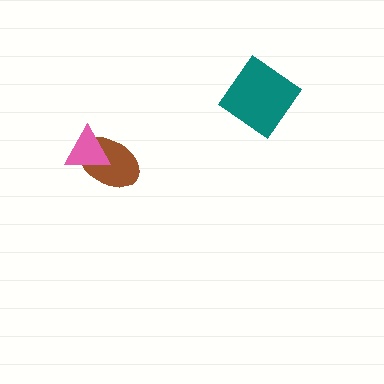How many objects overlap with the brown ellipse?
1 object overlaps with the brown ellipse.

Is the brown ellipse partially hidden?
Yes, it is partially covered by another shape.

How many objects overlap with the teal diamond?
0 objects overlap with the teal diamond.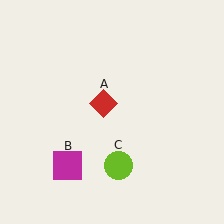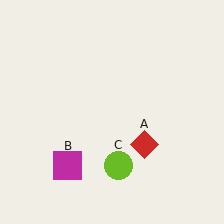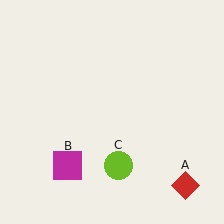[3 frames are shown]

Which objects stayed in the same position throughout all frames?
Magenta square (object B) and lime circle (object C) remained stationary.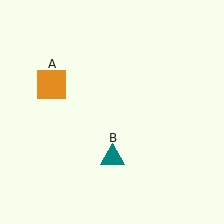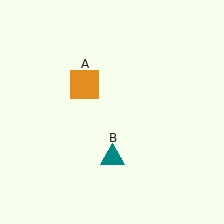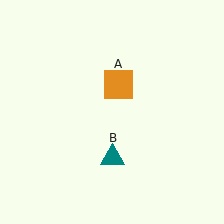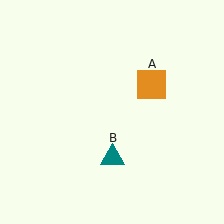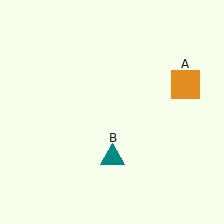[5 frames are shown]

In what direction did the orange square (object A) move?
The orange square (object A) moved right.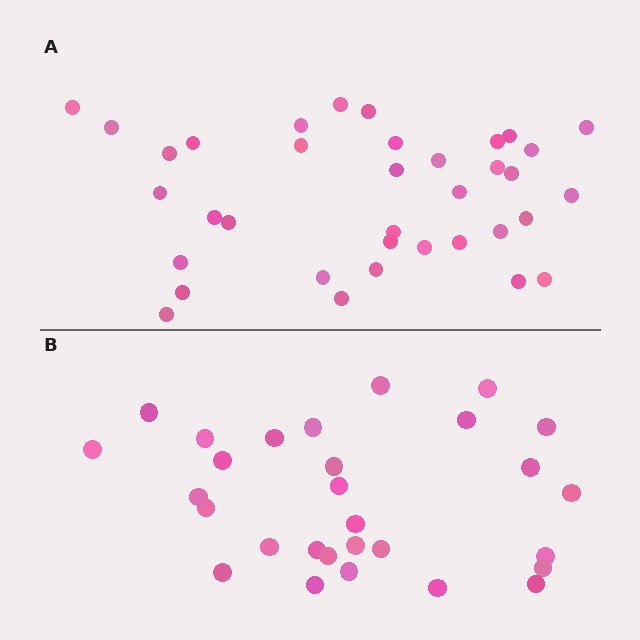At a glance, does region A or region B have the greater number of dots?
Region A (the top region) has more dots.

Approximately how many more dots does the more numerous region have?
Region A has roughly 8 or so more dots than region B.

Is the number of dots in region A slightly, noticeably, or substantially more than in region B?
Region A has only slightly more — the two regions are fairly close. The ratio is roughly 1.2 to 1.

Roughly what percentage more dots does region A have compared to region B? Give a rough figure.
About 25% more.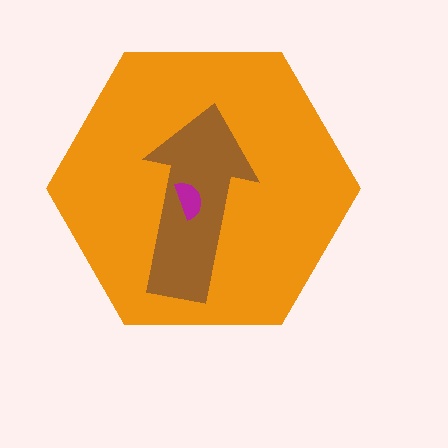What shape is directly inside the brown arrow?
The magenta semicircle.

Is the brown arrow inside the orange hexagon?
Yes.